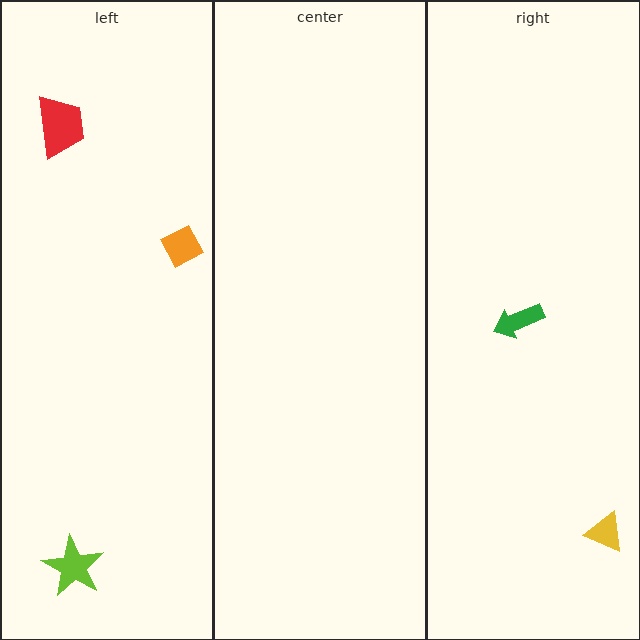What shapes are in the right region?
The green arrow, the yellow triangle.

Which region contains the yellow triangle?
The right region.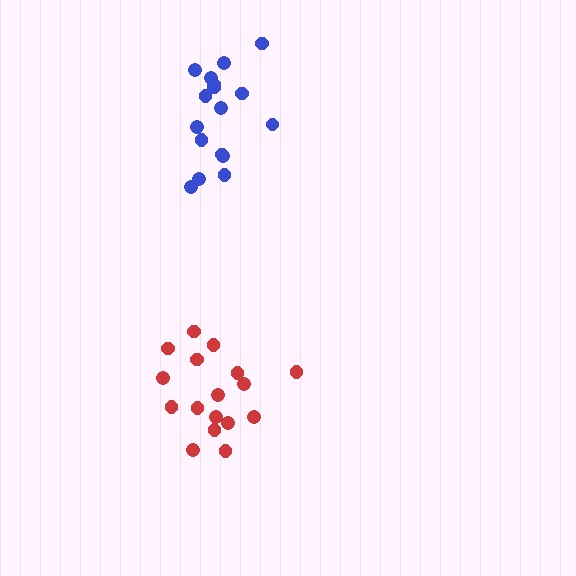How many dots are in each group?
Group 1: 17 dots, Group 2: 17 dots (34 total).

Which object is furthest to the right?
The blue cluster is rightmost.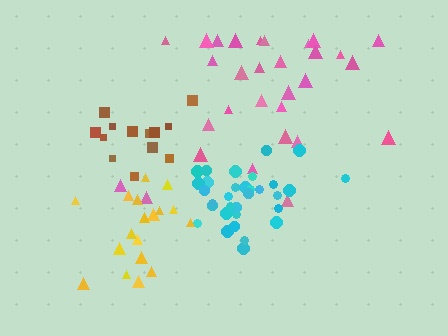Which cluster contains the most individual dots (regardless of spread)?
Cyan (32).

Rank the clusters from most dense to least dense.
cyan, yellow, brown, pink.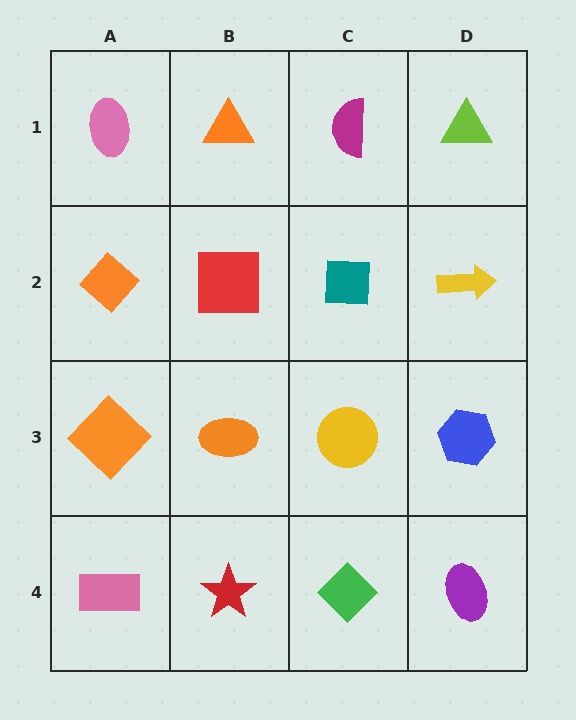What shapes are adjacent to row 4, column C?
A yellow circle (row 3, column C), a red star (row 4, column B), a purple ellipse (row 4, column D).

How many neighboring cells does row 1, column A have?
2.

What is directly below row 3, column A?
A pink rectangle.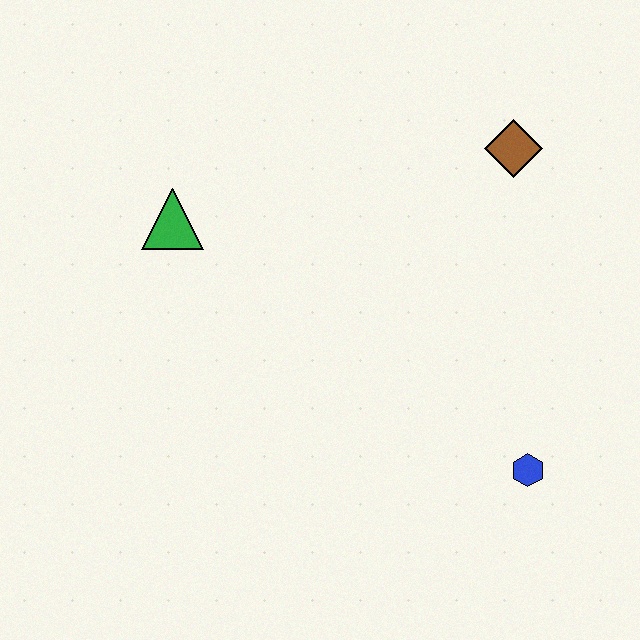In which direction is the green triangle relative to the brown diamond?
The green triangle is to the left of the brown diamond.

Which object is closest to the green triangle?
The brown diamond is closest to the green triangle.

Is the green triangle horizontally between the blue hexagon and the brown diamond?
No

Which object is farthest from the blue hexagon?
The green triangle is farthest from the blue hexagon.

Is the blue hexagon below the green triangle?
Yes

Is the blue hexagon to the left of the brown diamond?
No